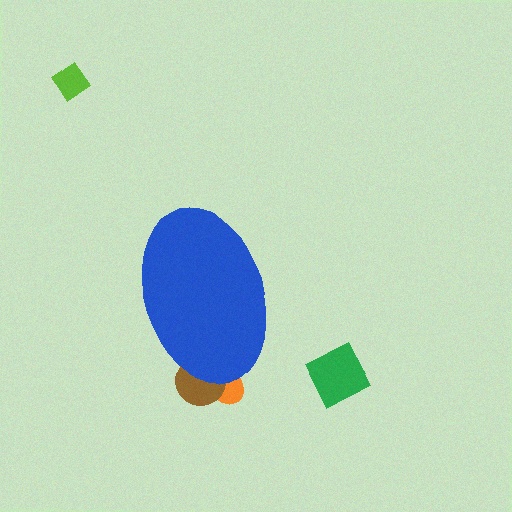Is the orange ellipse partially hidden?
Yes, the orange ellipse is partially hidden behind the blue ellipse.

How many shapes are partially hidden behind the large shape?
2 shapes are partially hidden.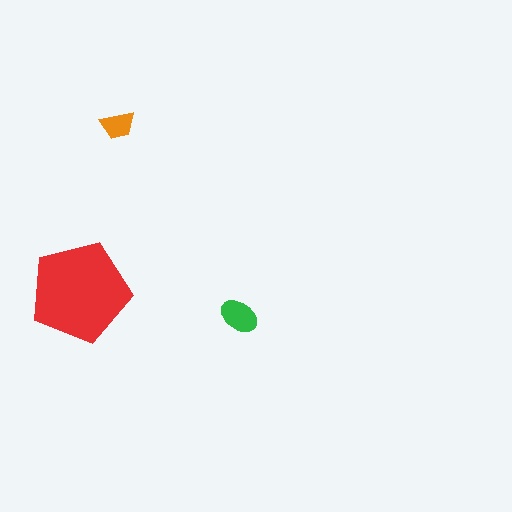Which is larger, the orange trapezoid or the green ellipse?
The green ellipse.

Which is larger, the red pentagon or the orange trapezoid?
The red pentagon.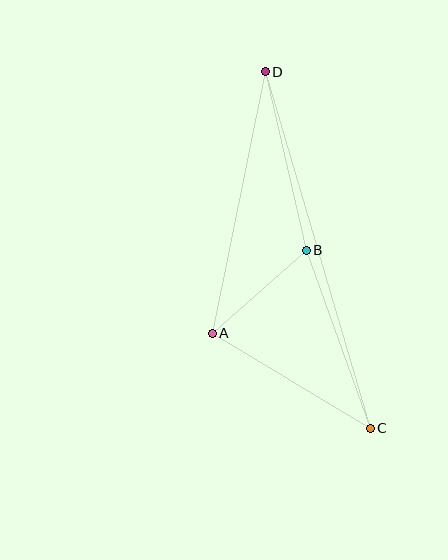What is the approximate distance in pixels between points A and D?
The distance between A and D is approximately 267 pixels.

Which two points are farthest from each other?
Points C and D are farthest from each other.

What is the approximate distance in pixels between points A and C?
The distance between A and C is approximately 184 pixels.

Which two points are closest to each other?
Points A and B are closest to each other.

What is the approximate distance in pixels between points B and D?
The distance between B and D is approximately 183 pixels.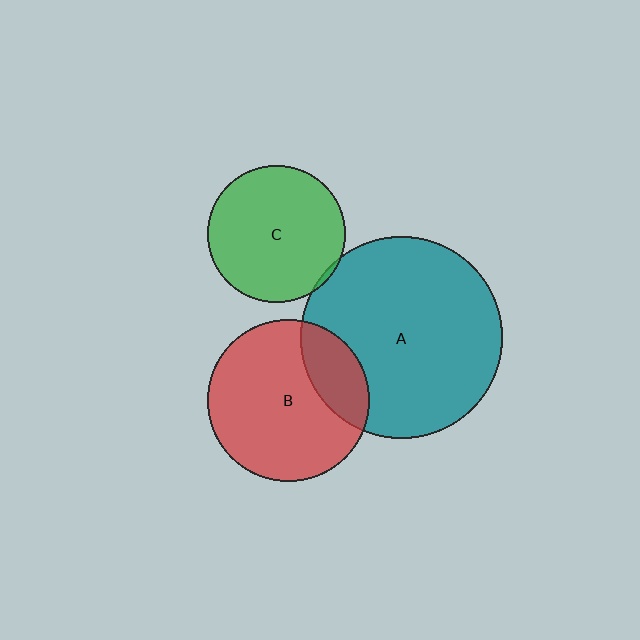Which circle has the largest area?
Circle A (teal).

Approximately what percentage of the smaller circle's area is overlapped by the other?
Approximately 20%.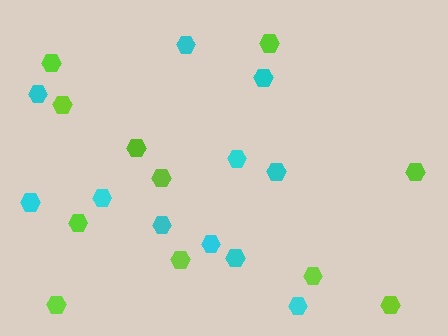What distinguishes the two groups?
There are 2 groups: one group of lime hexagons (11) and one group of cyan hexagons (11).